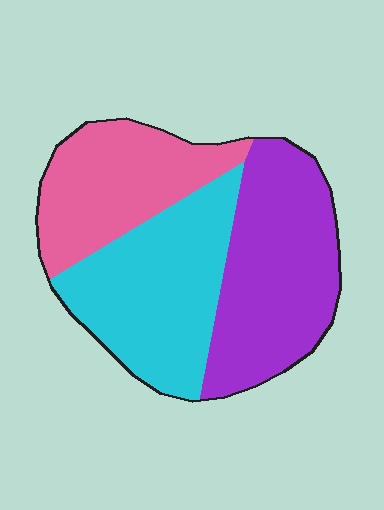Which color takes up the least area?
Pink, at roughly 25%.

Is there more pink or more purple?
Purple.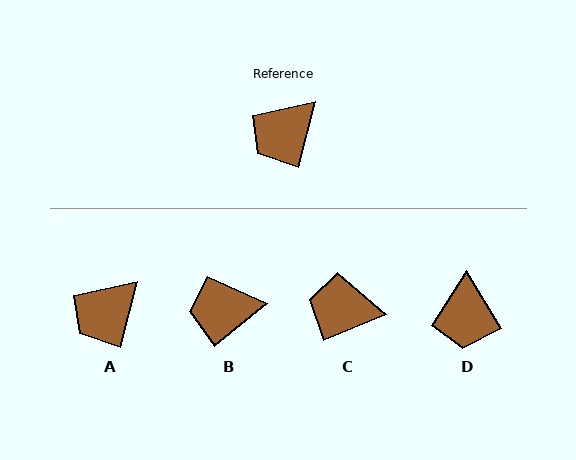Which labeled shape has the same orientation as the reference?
A.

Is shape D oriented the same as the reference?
No, it is off by about 46 degrees.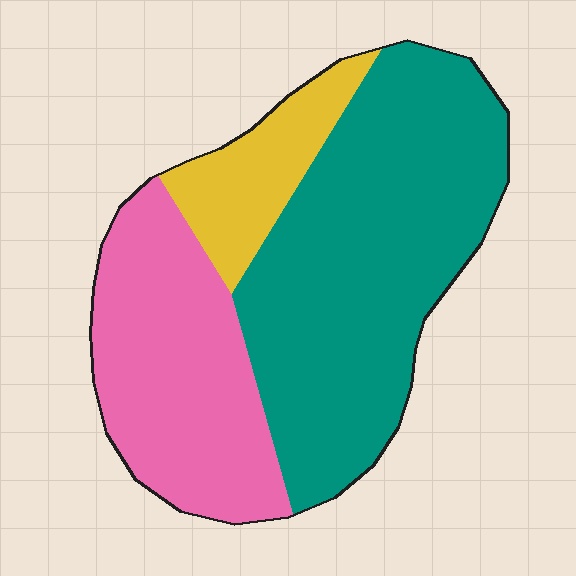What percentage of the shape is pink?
Pink takes up between a quarter and a half of the shape.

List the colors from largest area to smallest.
From largest to smallest: teal, pink, yellow.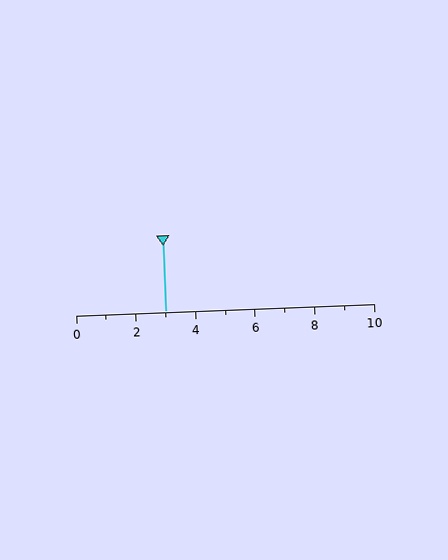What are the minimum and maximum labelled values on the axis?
The axis runs from 0 to 10.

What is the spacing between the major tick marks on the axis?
The major ticks are spaced 2 apart.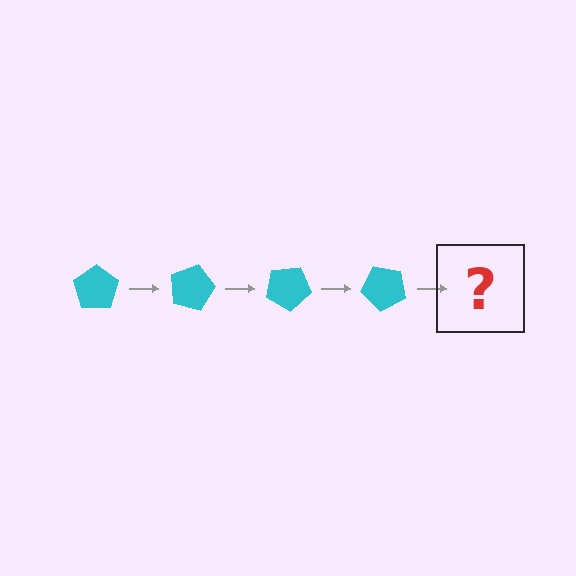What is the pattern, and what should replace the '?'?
The pattern is that the pentagon rotates 15 degrees each step. The '?' should be a cyan pentagon rotated 60 degrees.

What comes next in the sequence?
The next element should be a cyan pentagon rotated 60 degrees.